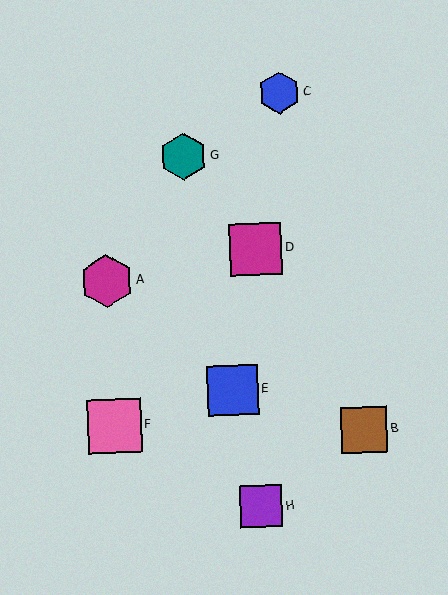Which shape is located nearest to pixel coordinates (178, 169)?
The teal hexagon (labeled G) at (183, 157) is nearest to that location.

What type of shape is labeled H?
Shape H is a purple square.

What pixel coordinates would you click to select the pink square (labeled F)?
Click at (115, 426) to select the pink square F.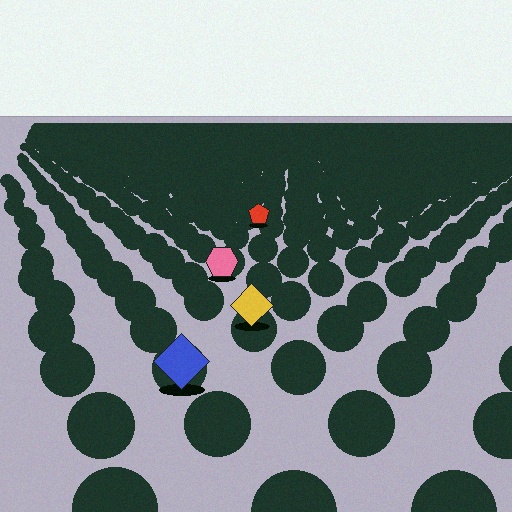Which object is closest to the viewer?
The blue diamond is closest. The texture marks near it are larger and more spread out.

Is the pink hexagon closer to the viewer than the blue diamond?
No. The blue diamond is closer — you can tell from the texture gradient: the ground texture is coarser near it.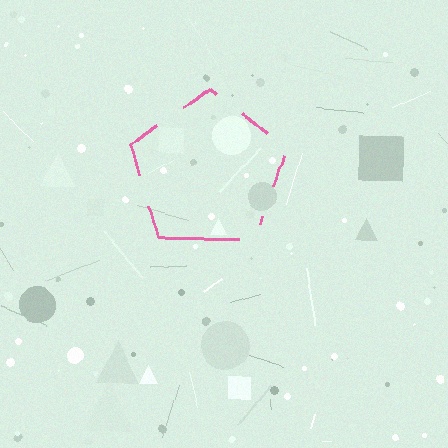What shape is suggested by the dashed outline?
The dashed outline suggests a pentagon.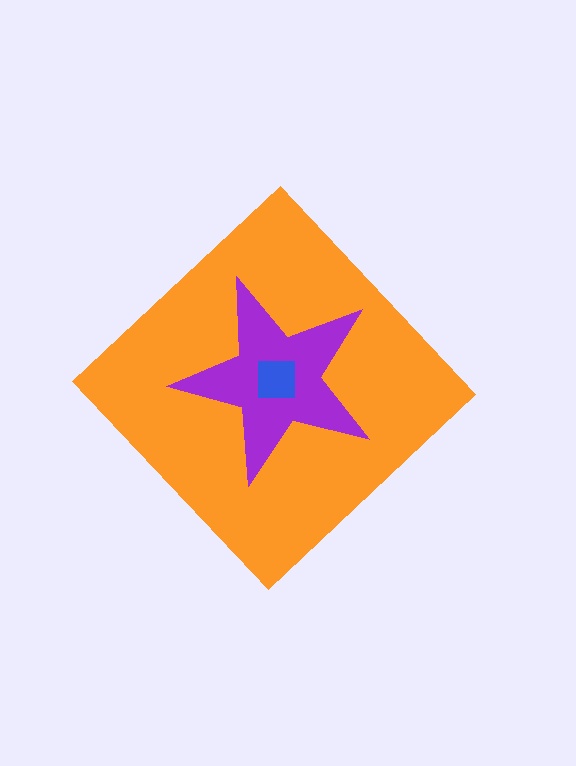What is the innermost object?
The blue square.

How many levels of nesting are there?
3.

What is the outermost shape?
The orange diamond.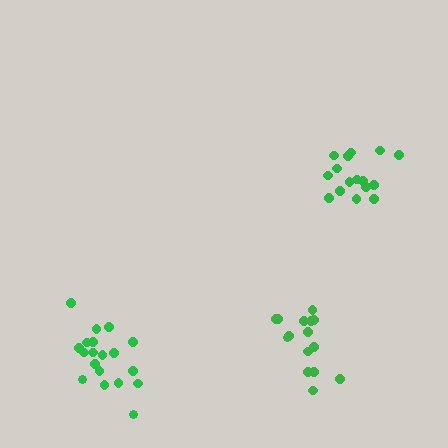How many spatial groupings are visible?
There are 3 spatial groupings.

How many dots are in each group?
Group 1: 19 dots, Group 2: 16 dots, Group 3: 15 dots (50 total).